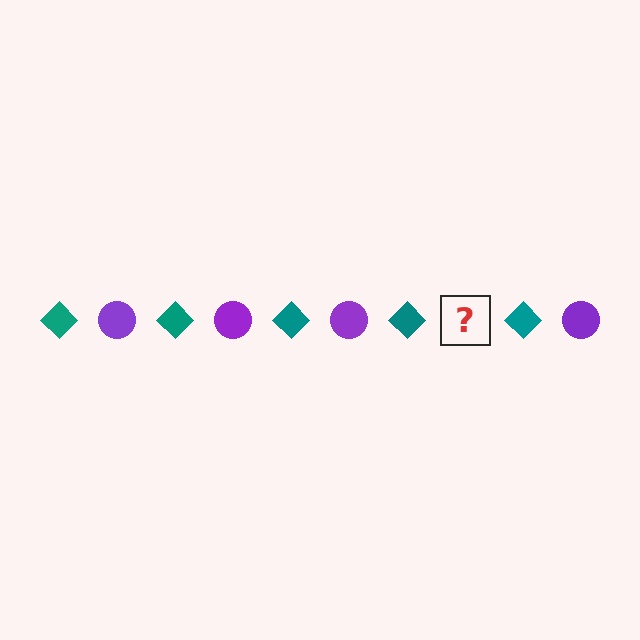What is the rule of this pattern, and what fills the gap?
The rule is that the pattern alternates between teal diamond and purple circle. The gap should be filled with a purple circle.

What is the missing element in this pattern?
The missing element is a purple circle.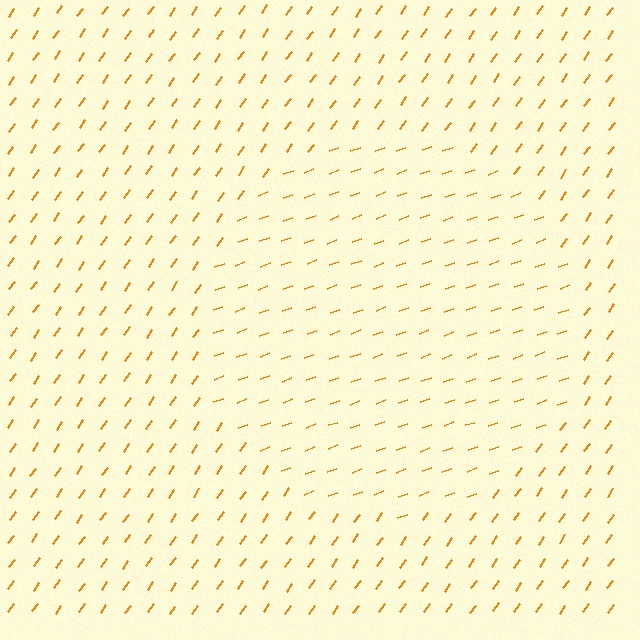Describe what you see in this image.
The image is filled with small orange line segments. A circle region in the image has lines oriented differently from the surrounding lines, creating a visible texture boundary.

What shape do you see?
I see a circle.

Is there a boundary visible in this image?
Yes, there is a texture boundary formed by a change in line orientation.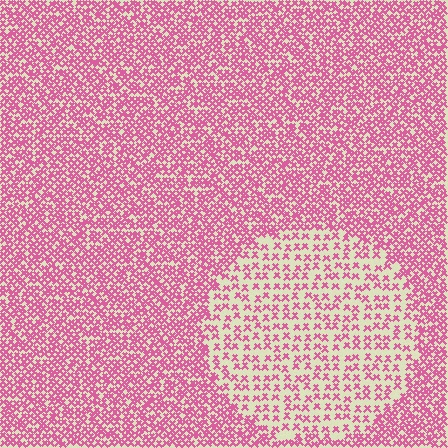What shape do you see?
I see a circle.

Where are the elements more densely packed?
The elements are more densely packed outside the circle boundary.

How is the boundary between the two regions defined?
The boundary is defined by a change in element density (approximately 2.2x ratio). All elements are the same color, size, and shape.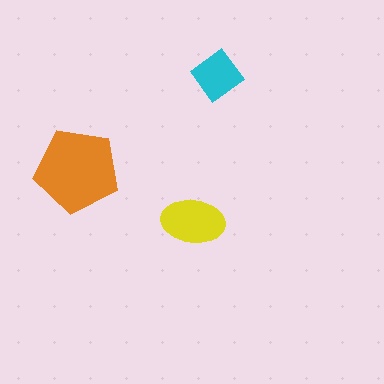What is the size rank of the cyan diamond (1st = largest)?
3rd.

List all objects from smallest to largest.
The cyan diamond, the yellow ellipse, the orange pentagon.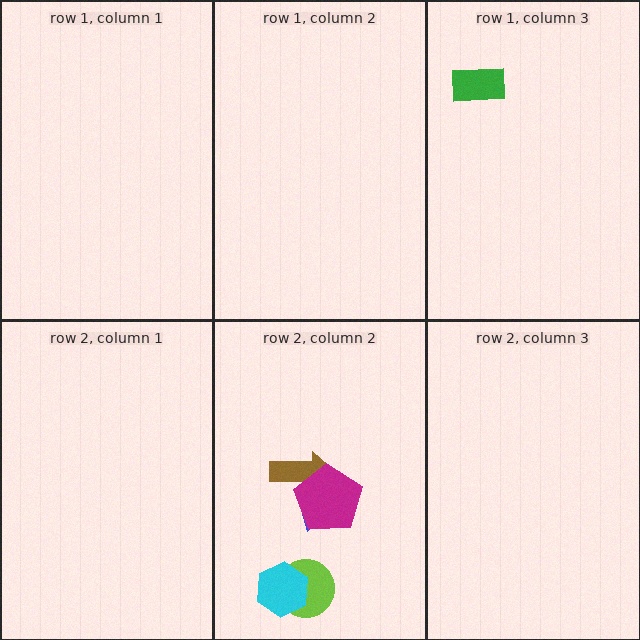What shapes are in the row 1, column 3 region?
The green rectangle.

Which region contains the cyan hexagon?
The row 2, column 2 region.